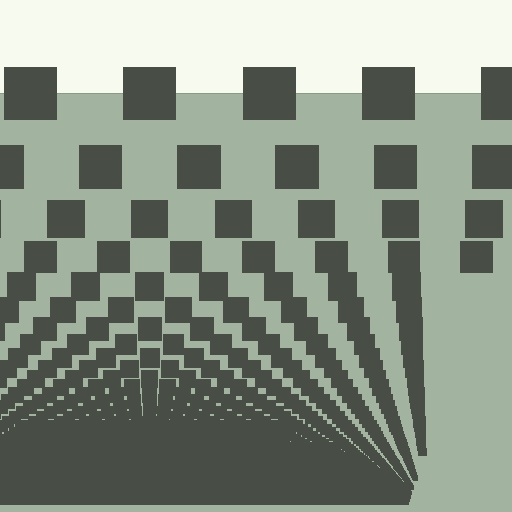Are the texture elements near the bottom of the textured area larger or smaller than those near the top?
Smaller. The gradient is inverted — elements near the bottom are smaller and denser.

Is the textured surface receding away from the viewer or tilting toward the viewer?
The surface appears to tilt toward the viewer. Texture elements get larger and sparser toward the top.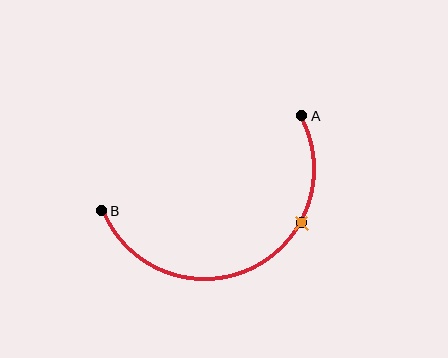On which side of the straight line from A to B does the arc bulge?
The arc bulges below the straight line connecting A and B.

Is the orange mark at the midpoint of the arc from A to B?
No. The orange mark lies on the arc but is closer to endpoint A. The arc midpoint would be at the point on the curve equidistant along the arc from both A and B.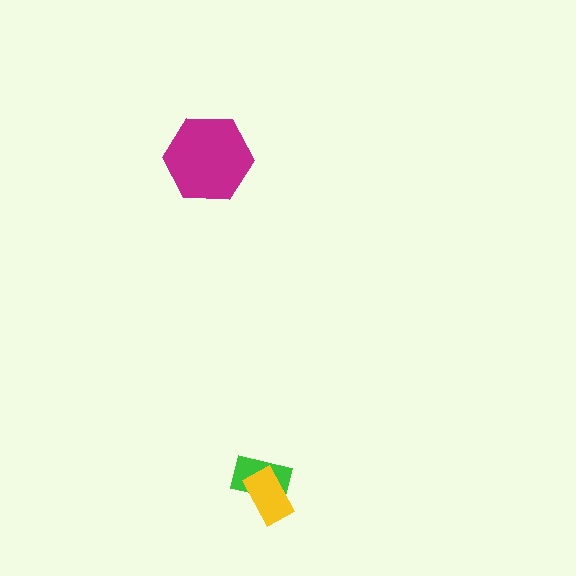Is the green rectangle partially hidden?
Yes, it is partially covered by another shape.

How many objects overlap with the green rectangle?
1 object overlaps with the green rectangle.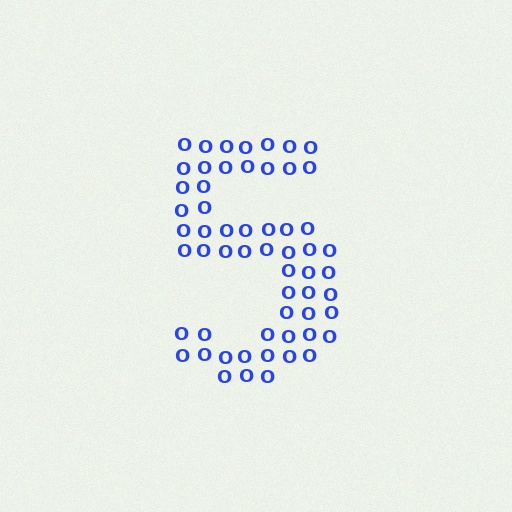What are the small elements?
The small elements are letter O's.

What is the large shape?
The large shape is the digit 5.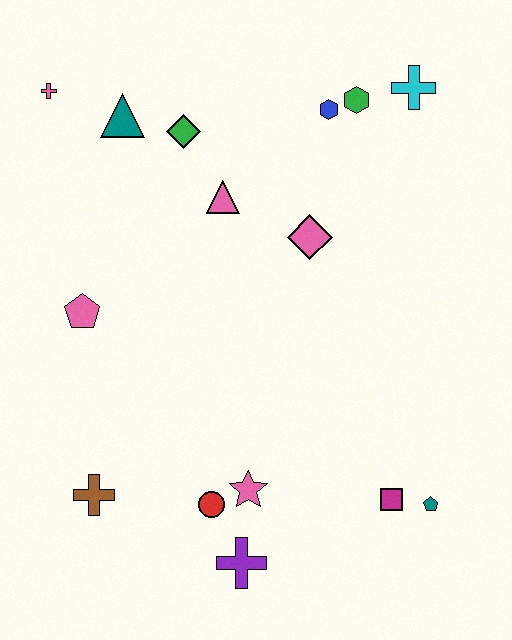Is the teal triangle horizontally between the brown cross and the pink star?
Yes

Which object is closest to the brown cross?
The red circle is closest to the brown cross.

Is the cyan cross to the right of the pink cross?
Yes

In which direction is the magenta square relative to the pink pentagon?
The magenta square is to the right of the pink pentagon.